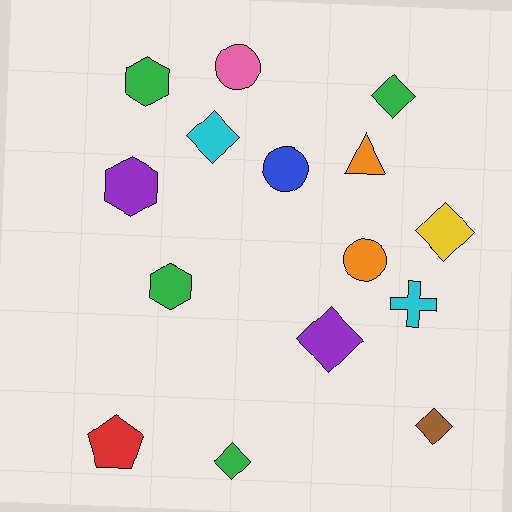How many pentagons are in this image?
There is 1 pentagon.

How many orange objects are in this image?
There are 2 orange objects.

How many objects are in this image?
There are 15 objects.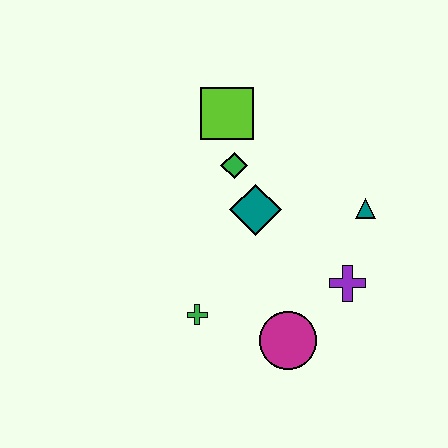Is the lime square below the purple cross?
No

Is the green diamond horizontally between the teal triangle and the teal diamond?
No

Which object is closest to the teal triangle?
The purple cross is closest to the teal triangle.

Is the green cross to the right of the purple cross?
No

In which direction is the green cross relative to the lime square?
The green cross is below the lime square.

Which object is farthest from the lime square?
The magenta circle is farthest from the lime square.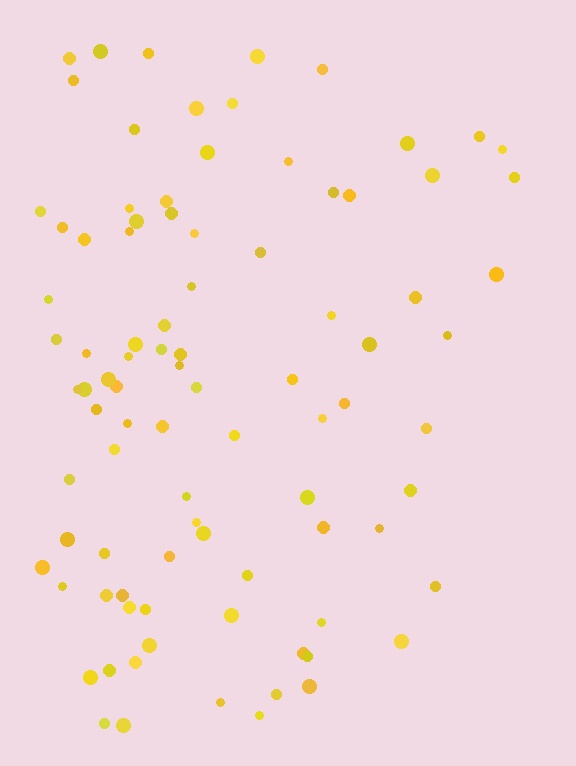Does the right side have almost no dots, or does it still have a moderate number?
Still a moderate number, just noticeably fewer than the left.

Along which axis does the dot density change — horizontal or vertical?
Horizontal.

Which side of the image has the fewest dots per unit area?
The right.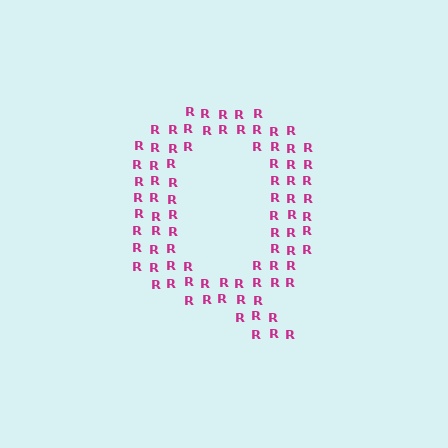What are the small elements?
The small elements are letter R's.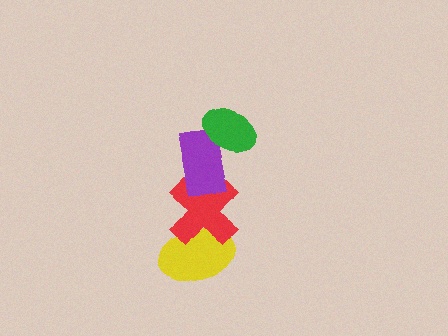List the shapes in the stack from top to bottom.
From top to bottom: the green ellipse, the purple rectangle, the red cross, the yellow ellipse.